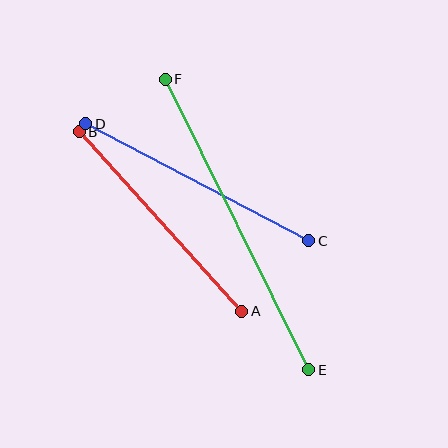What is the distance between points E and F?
The distance is approximately 324 pixels.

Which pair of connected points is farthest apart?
Points E and F are farthest apart.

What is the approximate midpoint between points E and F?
The midpoint is at approximately (237, 225) pixels.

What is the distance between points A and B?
The distance is approximately 242 pixels.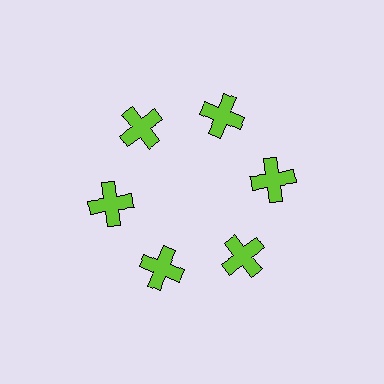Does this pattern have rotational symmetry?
Yes, this pattern has 6-fold rotational symmetry. It looks the same after rotating 60 degrees around the center.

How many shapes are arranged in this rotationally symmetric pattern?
There are 6 shapes, arranged in 6 groups of 1.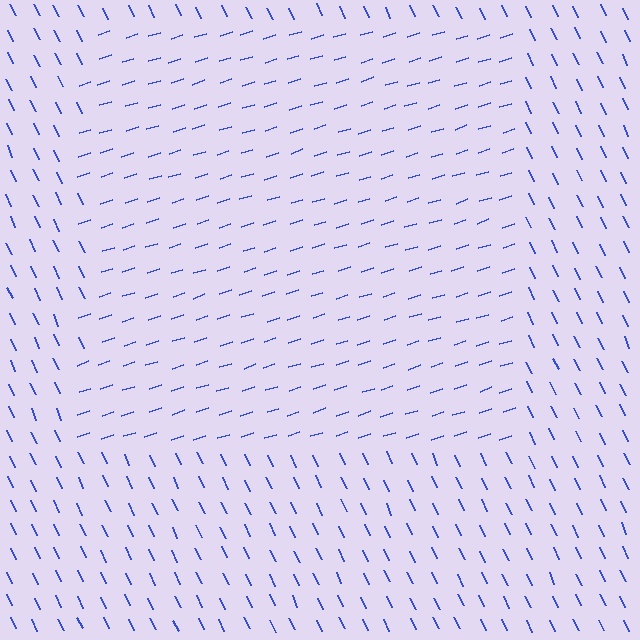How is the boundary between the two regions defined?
The boundary is defined purely by a change in line orientation (approximately 83 degrees difference). All lines are the same color and thickness.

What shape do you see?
I see a rectangle.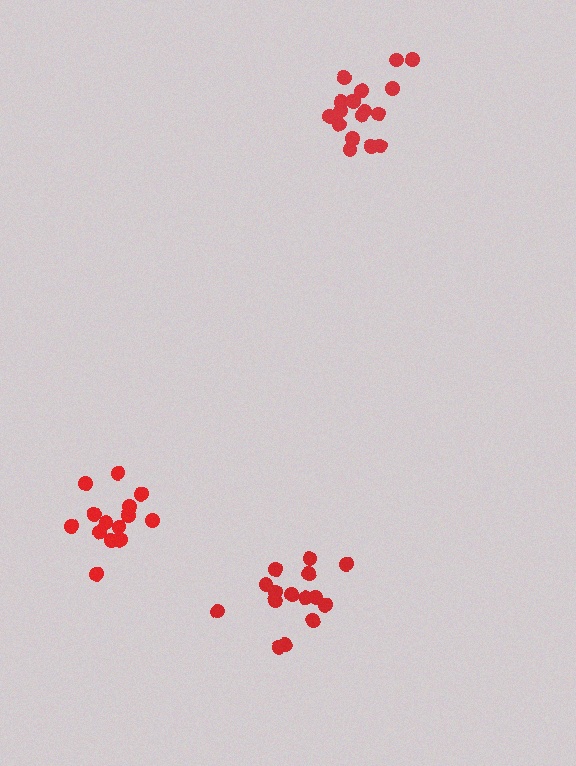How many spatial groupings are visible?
There are 3 spatial groupings.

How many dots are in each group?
Group 1: 15 dots, Group 2: 17 dots, Group 3: 14 dots (46 total).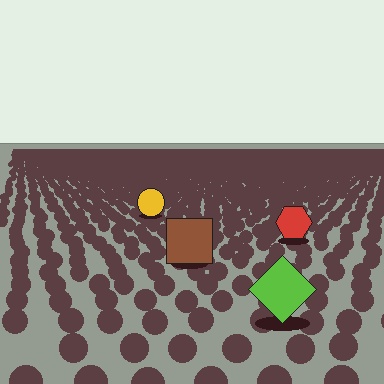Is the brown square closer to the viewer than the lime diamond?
No. The lime diamond is closer — you can tell from the texture gradient: the ground texture is coarser near it.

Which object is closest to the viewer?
The lime diamond is closest. The texture marks near it are larger and more spread out.